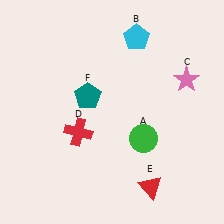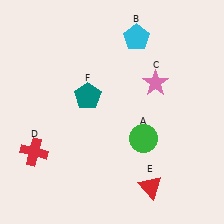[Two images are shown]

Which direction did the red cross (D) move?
The red cross (D) moved left.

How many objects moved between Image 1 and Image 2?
2 objects moved between the two images.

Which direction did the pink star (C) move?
The pink star (C) moved left.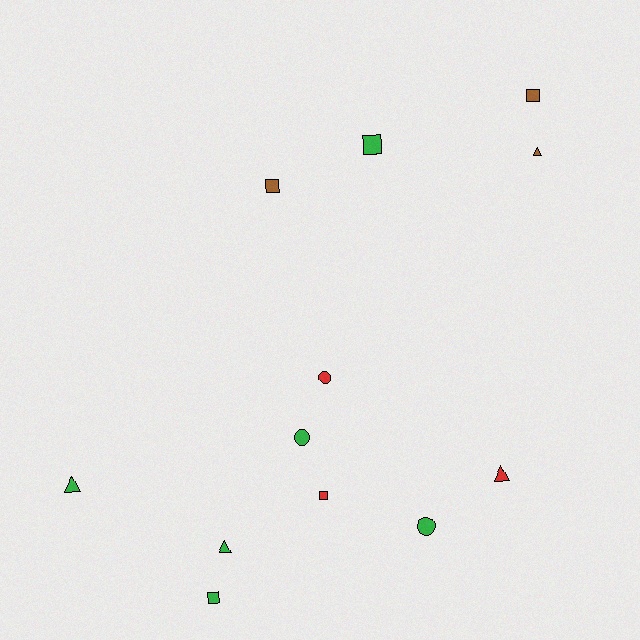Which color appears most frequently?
Green, with 6 objects.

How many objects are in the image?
There are 12 objects.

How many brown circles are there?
There are no brown circles.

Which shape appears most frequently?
Square, with 5 objects.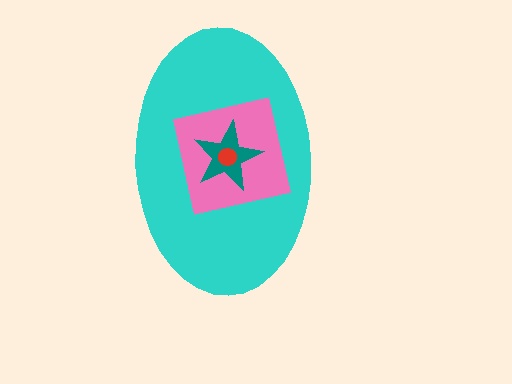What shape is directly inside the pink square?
The teal star.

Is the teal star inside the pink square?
Yes.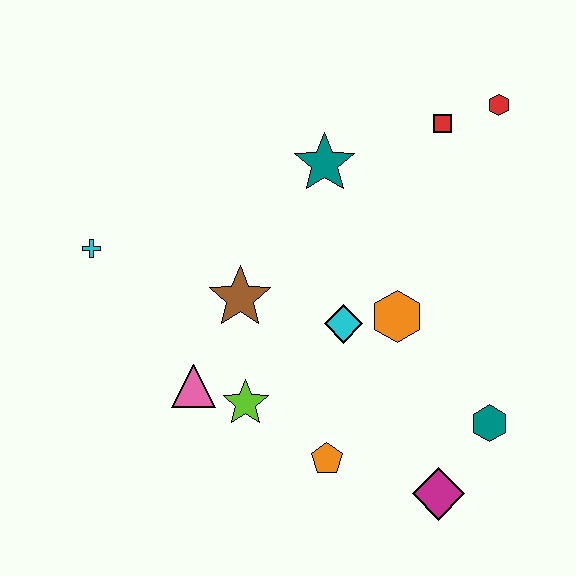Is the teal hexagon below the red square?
Yes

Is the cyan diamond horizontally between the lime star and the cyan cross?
No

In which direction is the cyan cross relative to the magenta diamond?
The cyan cross is to the left of the magenta diamond.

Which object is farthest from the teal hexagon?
The cyan cross is farthest from the teal hexagon.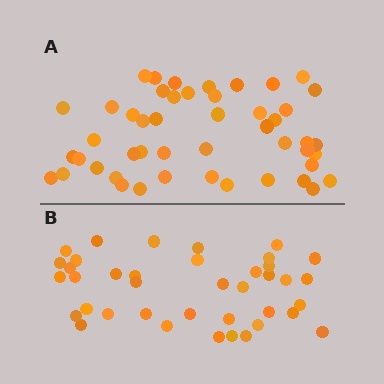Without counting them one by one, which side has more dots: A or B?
Region A (the top region) has more dots.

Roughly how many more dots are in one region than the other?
Region A has roughly 8 or so more dots than region B.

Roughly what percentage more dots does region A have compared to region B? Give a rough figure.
About 25% more.